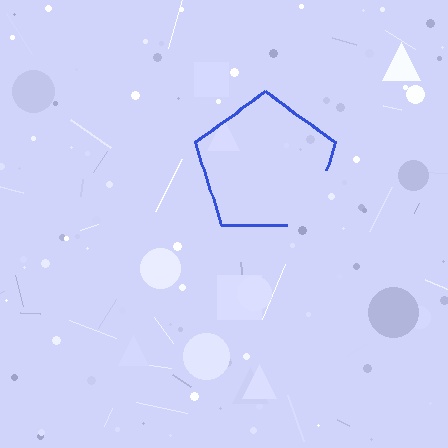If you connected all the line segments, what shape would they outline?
They would outline a pentagon.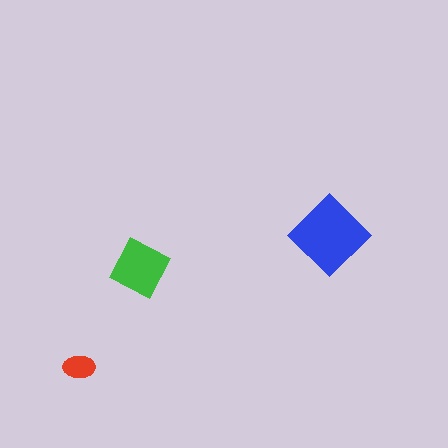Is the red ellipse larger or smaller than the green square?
Smaller.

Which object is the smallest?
The red ellipse.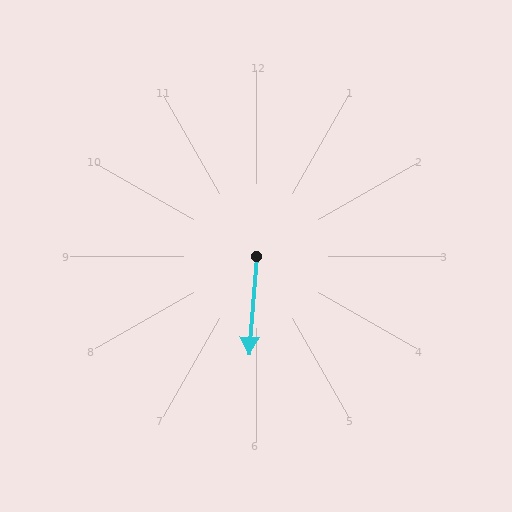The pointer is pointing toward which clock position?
Roughly 6 o'clock.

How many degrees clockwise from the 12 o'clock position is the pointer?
Approximately 185 degrees.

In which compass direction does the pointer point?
South.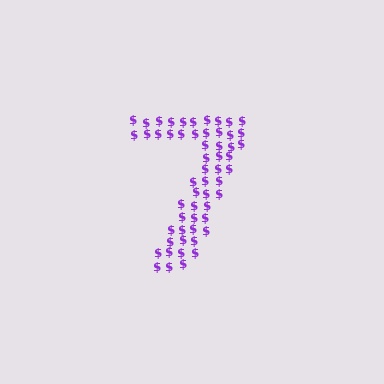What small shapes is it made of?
It is made of small dollar signs.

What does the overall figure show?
The overall figure shows the digit 7.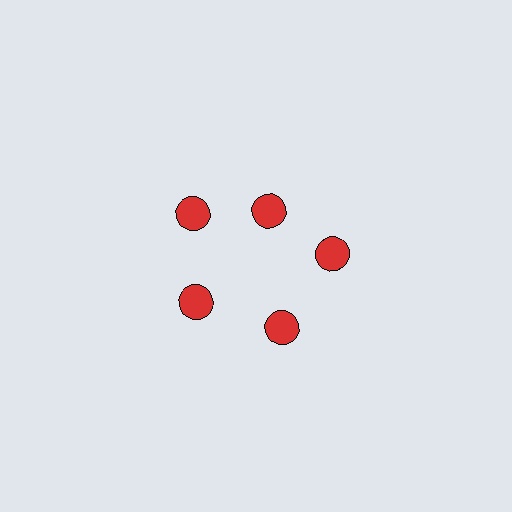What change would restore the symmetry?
The symmetry would be restored by moving it outward, back onto the ring so that all 5 circles sit at equal angles and equal distance from the center.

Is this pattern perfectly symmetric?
No. The 5 red circles are arranged in a ring, but one element near the 1 o'clock position is pulled inward toward the center, breaking the 5-fold rotational symmetry.